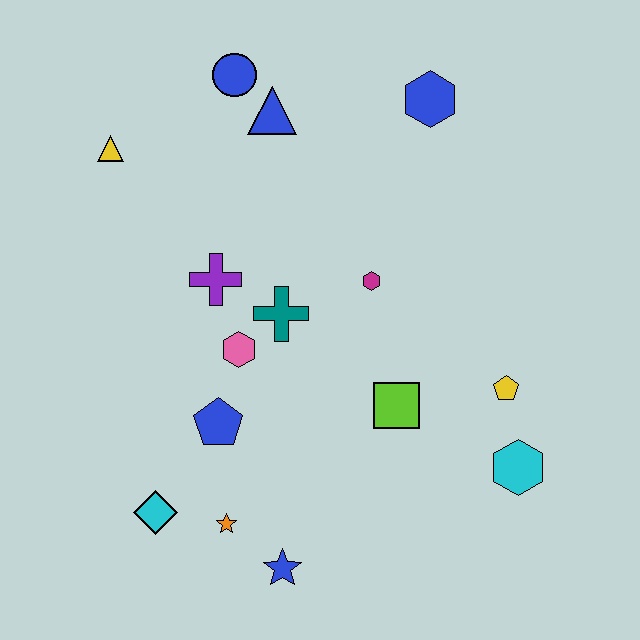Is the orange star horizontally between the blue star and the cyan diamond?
Yes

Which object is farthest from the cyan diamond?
The blue hexagon is farthest from the cyan diamond.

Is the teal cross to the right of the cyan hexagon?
No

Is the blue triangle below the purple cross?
No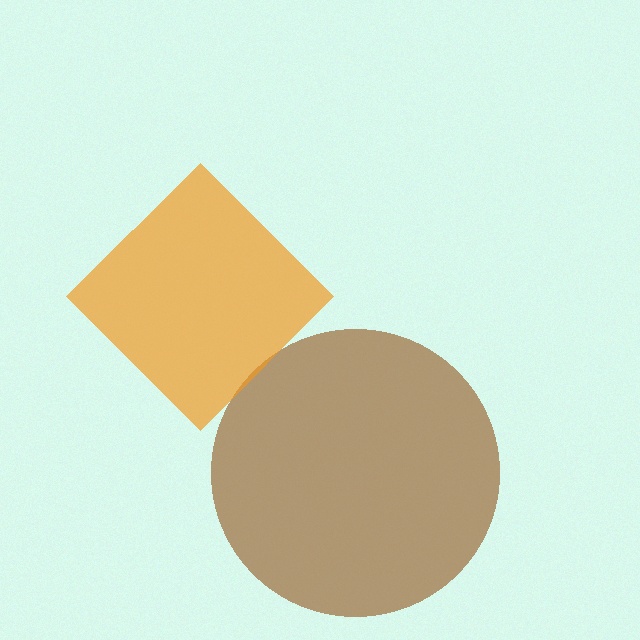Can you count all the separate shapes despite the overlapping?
Yes, there are 2 separate shapes.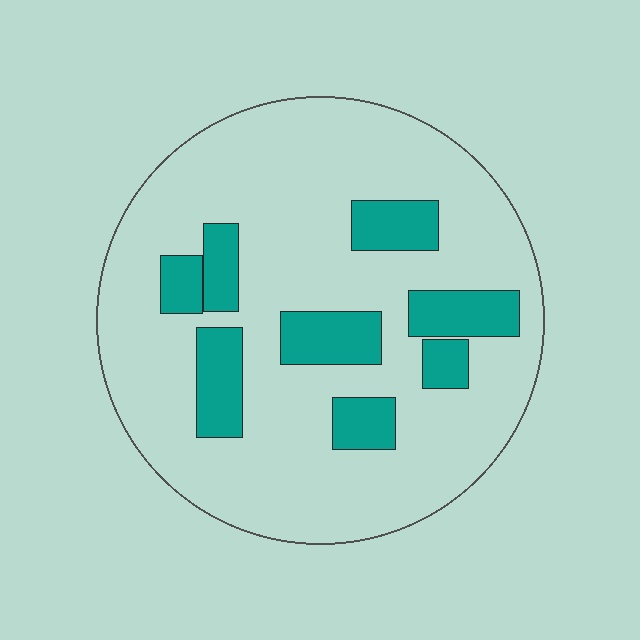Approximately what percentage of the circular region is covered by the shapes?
Approximately 20%.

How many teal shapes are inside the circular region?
8.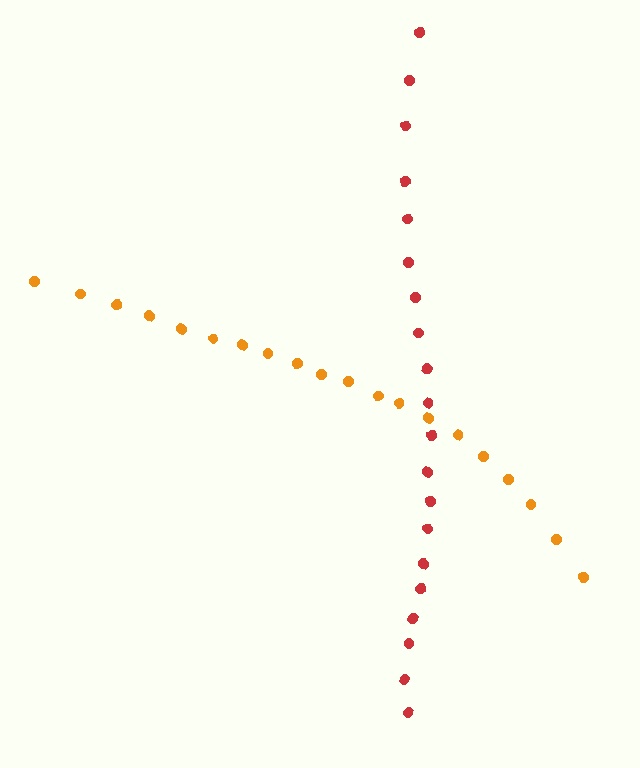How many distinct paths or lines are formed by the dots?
There are 2 distinct paths.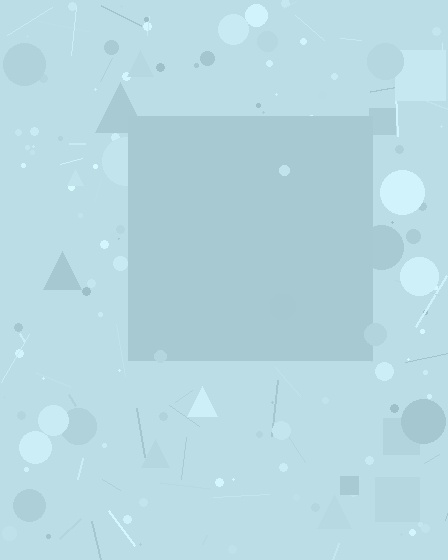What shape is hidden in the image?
A square is hidden in the image.